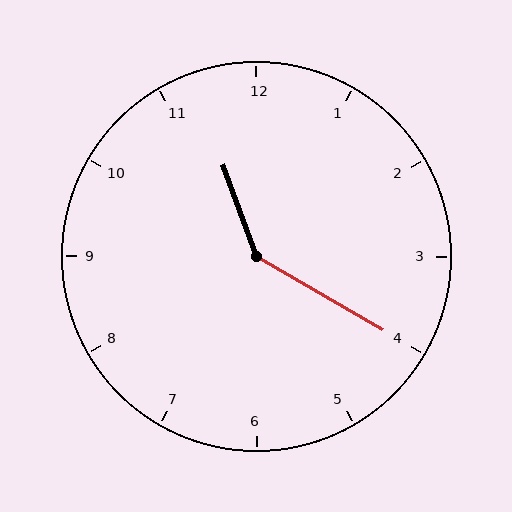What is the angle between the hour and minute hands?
Approximately 140 degrees.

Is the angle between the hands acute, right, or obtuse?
It is obtuse.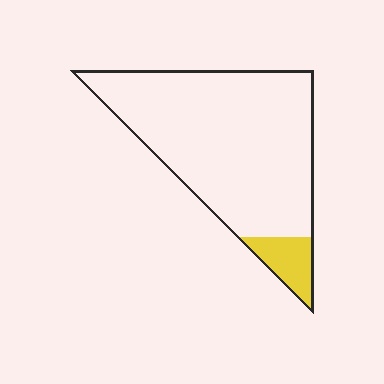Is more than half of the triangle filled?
No.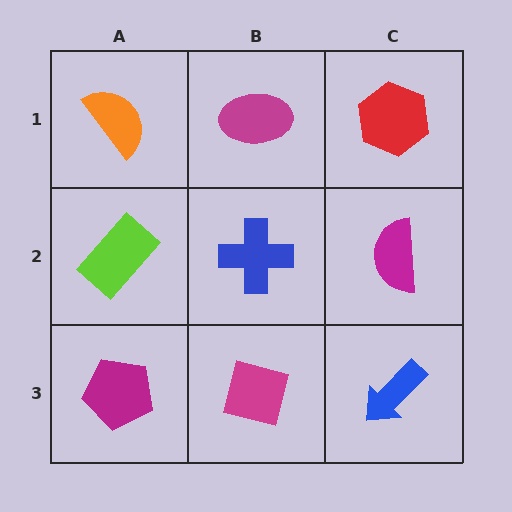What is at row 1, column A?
An orange semicircle.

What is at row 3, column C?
A blue arrow.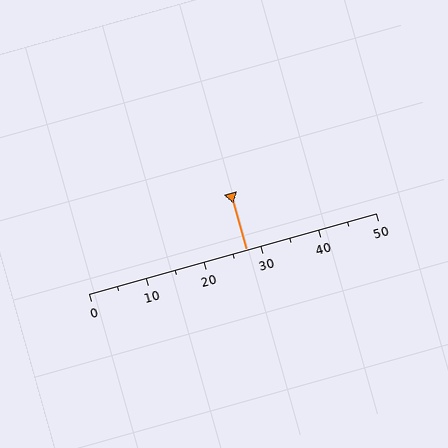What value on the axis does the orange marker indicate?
The marker indicates approximately 27.5.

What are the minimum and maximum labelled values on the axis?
The axis runs from 0 to 50.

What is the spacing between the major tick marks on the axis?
The major ticks are spaced 10 apart.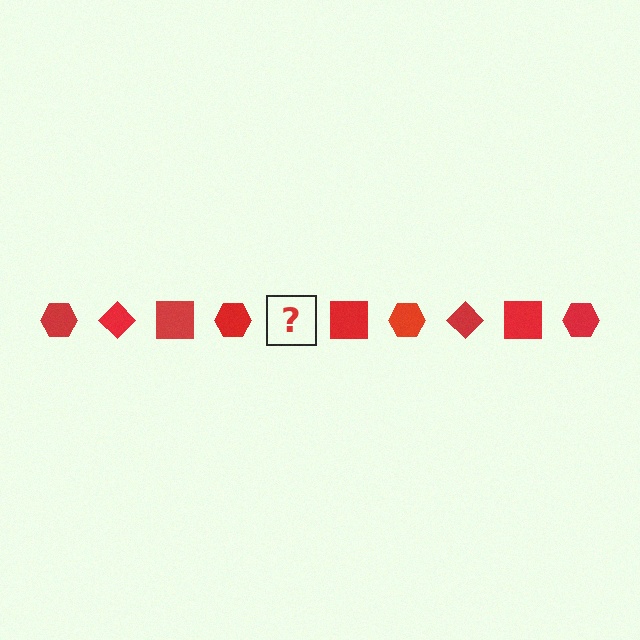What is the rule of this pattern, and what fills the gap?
The rule is that the pattern cycles through hexagon, diamond, square shapes in red. The gap should be filled with a red diamond.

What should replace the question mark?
The question mark should be replaced with a red diamond.